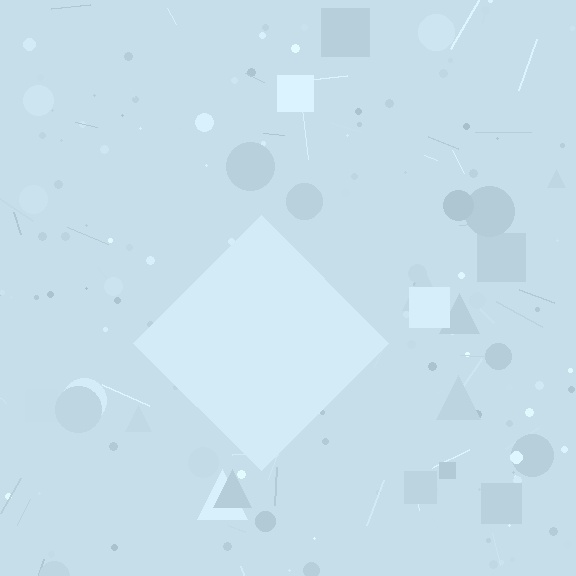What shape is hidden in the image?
A diamond is hidden in the image.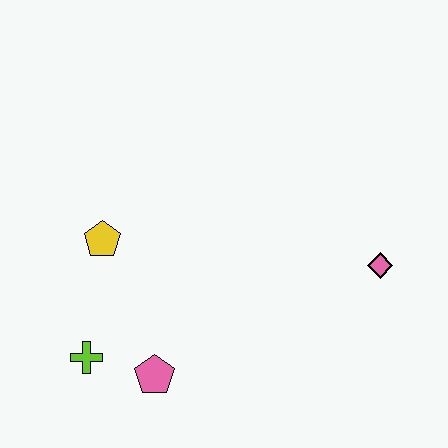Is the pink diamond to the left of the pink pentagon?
No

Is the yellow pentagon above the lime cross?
Yes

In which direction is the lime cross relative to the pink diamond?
The lime cross is to the left of the pink diamond.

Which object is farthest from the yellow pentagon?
The pink diamond is farthest from the yellow pentagon.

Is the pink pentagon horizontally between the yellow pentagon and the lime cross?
No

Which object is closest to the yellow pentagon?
The lime cross is closest to the yellow pentagon.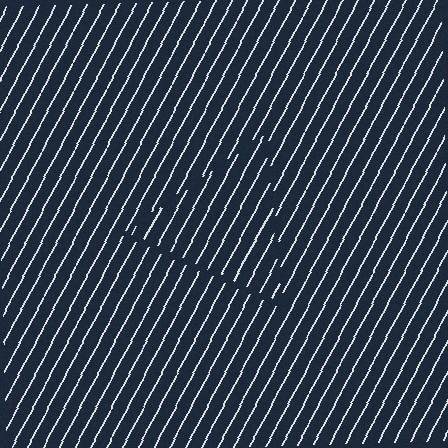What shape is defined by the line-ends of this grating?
An illusory triangle. The interior of the shape contains the same grating, shifted by half a period — the contour is defined by the phase discontinuity where line-ends from the inner and outer gratings abut.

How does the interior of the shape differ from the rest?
The interior of the shape contains the same grating, shifted by half a period — the contour is defined by the phase discontinuity where line-ends from the inner and outer gratings abut.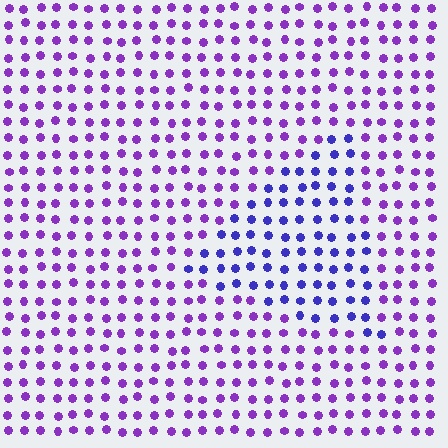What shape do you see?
I see a triangle.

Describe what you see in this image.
The image is filled with small purple elements in a uniform arrangement. A triangle-shaped region is visible where the elements are tinted to a slightly different hue, forming a subtle color boundary.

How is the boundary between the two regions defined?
The boundary is defined purely by a slight shift in hue (about 33 degrees). Spacing, size, and orientation are identical on both sides.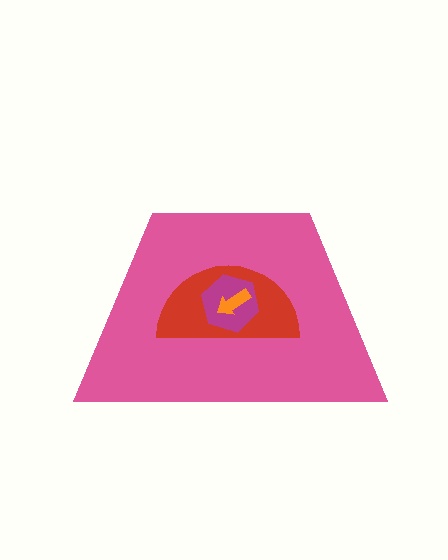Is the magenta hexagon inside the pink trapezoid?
Yes.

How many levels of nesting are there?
4.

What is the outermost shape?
The pink trapezoid.